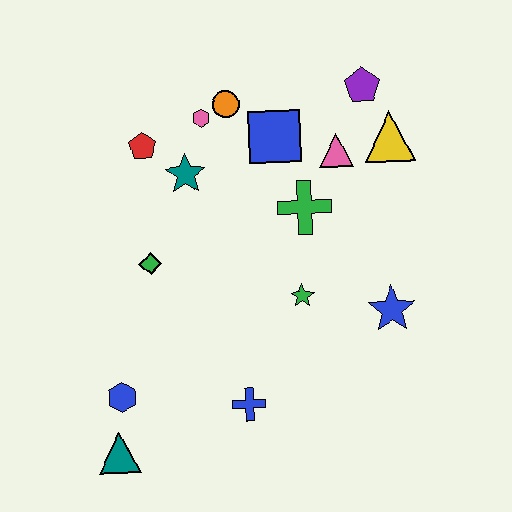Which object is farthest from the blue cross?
The purple pentagon is farthest from the blue cross.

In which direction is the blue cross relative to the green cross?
The blue cross is below the green cross.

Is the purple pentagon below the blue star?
No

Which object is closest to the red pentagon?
The teal star is closest to the red pentagon.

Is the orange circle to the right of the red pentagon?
Yes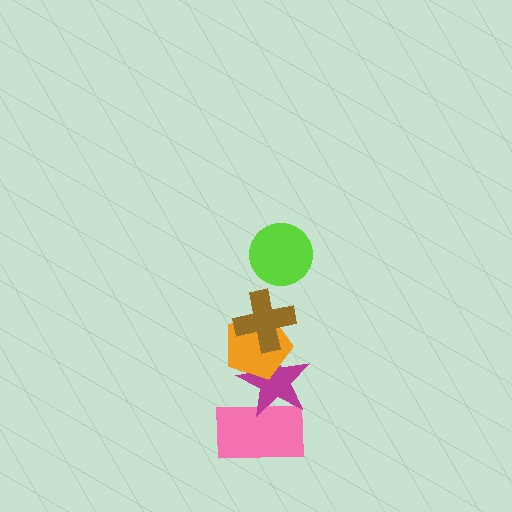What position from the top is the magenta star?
The magenta star is 4th from the top.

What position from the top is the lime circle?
The lime circle is 1st from the top.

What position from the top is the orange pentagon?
The orange pentagon is 3rd from the top.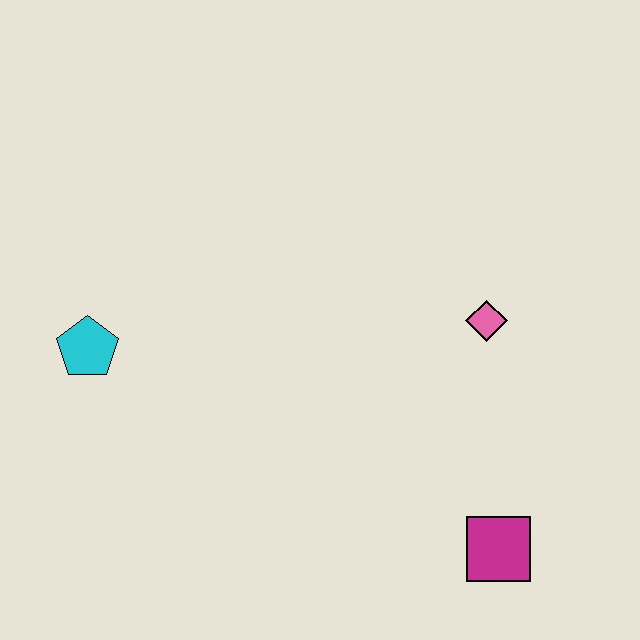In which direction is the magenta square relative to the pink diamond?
The magenta square is below the pink diamond.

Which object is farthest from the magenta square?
The cyan pentagon is farthest from the magenta square.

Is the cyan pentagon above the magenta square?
Yes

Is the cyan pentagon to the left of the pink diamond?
Yes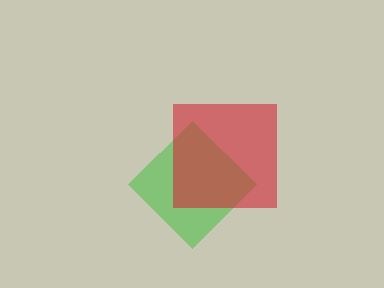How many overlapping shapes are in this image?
There are 2 overlapping shapes in the image.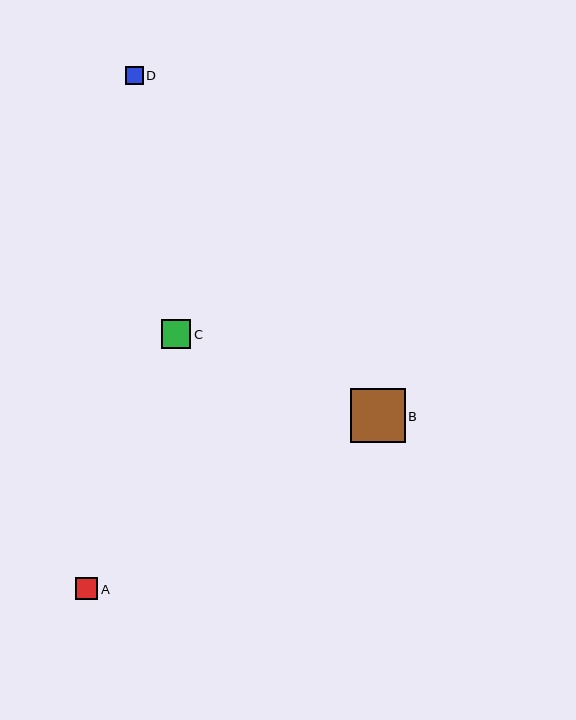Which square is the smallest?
Square D is the smallest with a size of approximately 18 pixels.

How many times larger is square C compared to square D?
Square C is approximately 1.7 times the size of square D.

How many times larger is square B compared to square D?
Square B is approximately 3.1 times the size of square D.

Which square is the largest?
Square B is the largest with a size of approximately 55 pixels.